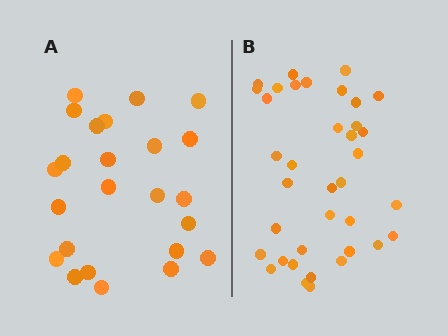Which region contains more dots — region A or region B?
Region B (the right region) has more dots.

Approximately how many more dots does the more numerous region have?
Region B has approximately 15 more dots than region A.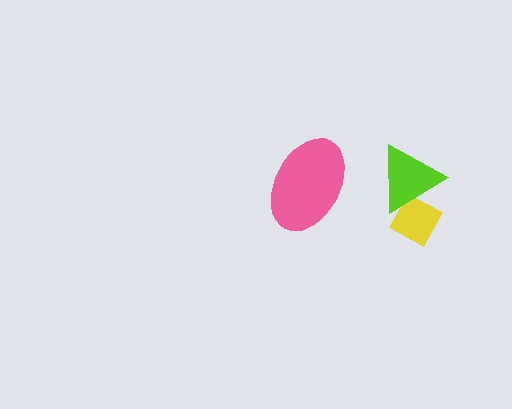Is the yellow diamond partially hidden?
Yes, it is partially covered by another shape.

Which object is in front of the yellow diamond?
The lime triangle is in front of the yellow diamond.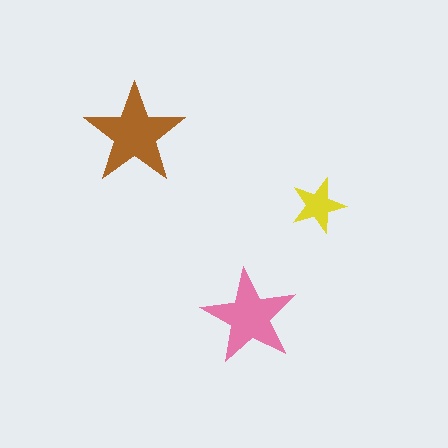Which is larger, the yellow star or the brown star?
The brown one.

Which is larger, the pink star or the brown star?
The brown one.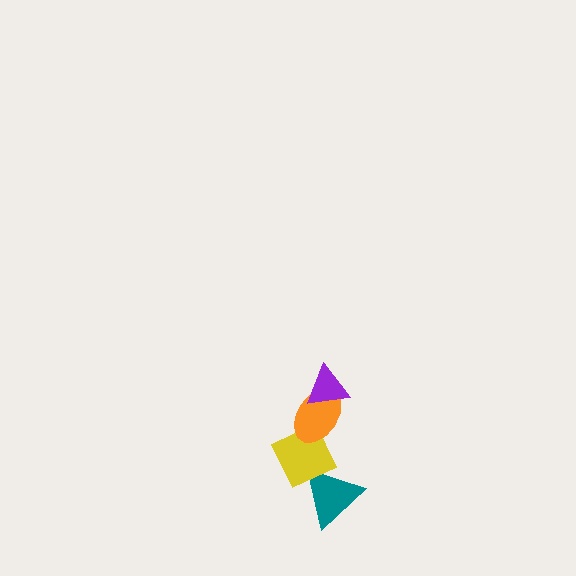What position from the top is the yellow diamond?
The yellow diamond is 3rd from the top.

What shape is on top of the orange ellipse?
The purple triangle is on top of the orange ellipse.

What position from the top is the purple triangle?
The purple triangle is 1st from the top.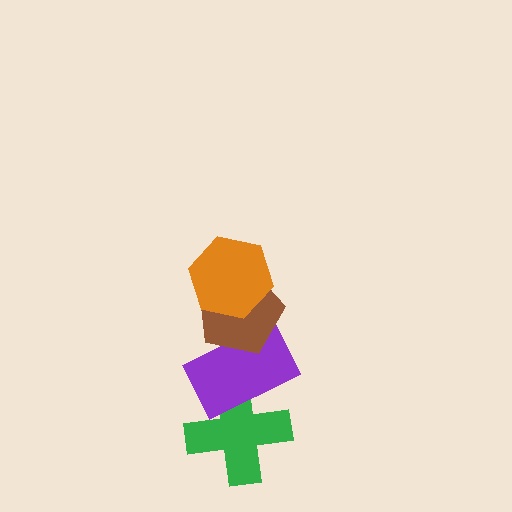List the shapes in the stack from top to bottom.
From top to bottom: the orange hexagon, the brown pentagon, the purple rectangle, the green cross.